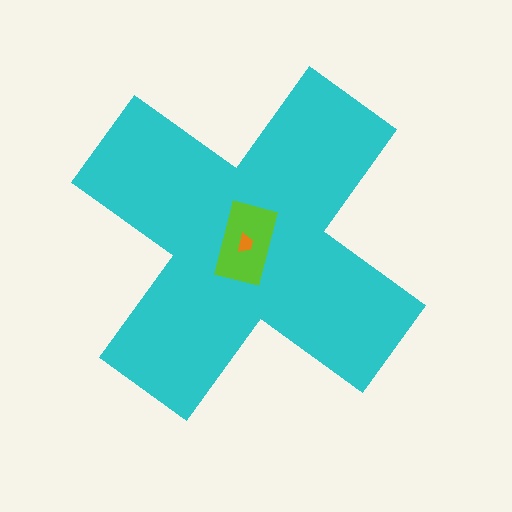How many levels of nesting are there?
3.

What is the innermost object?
The orange trapezoid.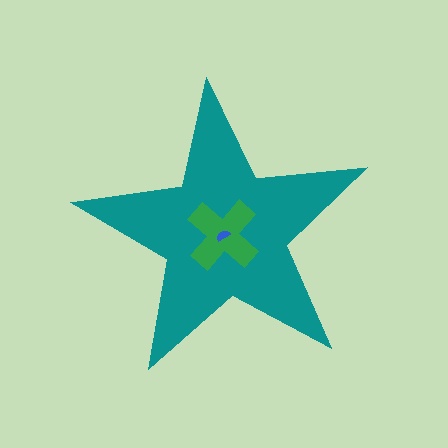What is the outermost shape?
The teal star.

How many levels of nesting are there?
3.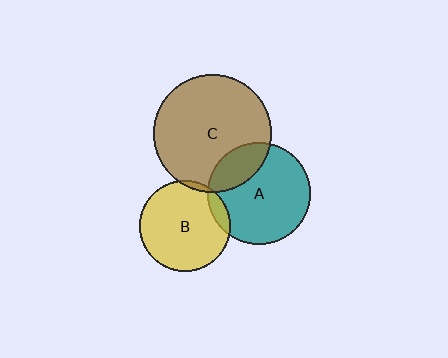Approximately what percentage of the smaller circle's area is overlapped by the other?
Approximately 10%.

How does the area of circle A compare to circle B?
Approximately 1.3 times.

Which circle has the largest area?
Circle C (brown).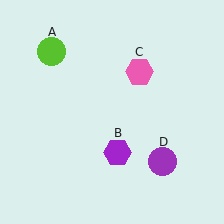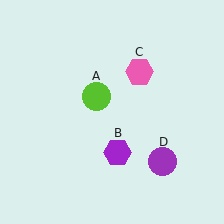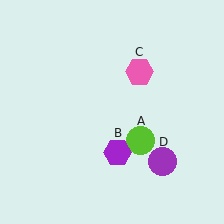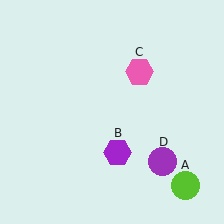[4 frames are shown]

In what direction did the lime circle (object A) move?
The lime circle (object A) moved down and to the right.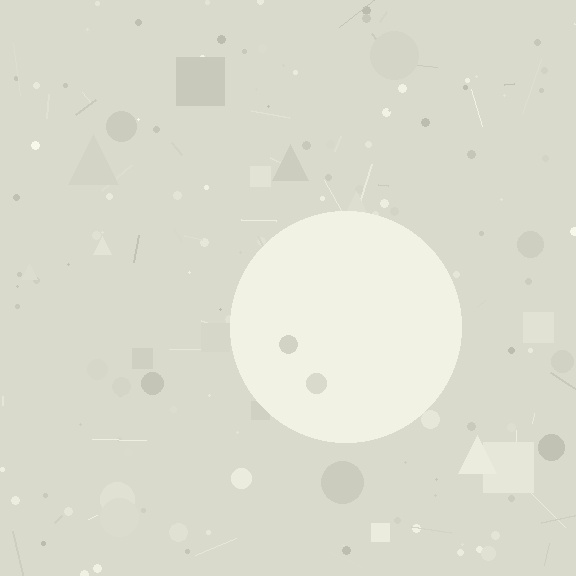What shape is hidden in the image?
A circle is hidden in the image.